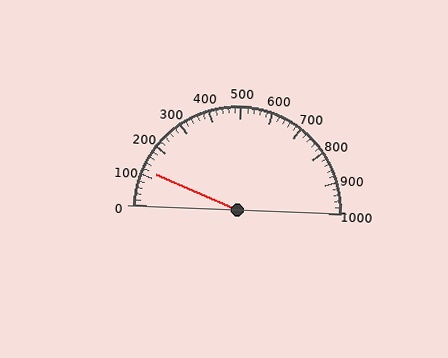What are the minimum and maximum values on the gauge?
The gauge ranges from 0 to 1000.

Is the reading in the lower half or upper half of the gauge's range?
The reading is in the lower half of the range (0 to 1000).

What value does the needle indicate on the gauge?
The needle indicates approximately 120.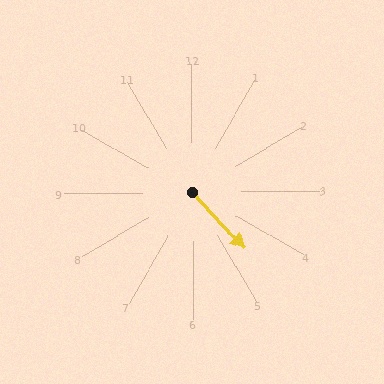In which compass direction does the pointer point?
Southeast.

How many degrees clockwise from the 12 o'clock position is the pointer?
Approximately 138 degrees.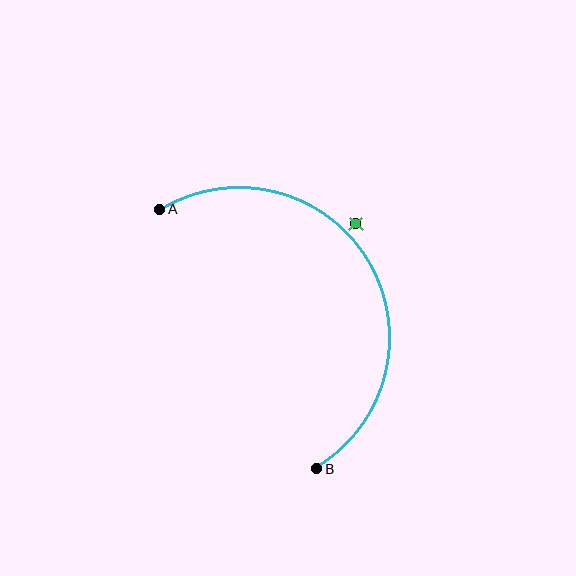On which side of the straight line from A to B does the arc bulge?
The arc bulges to the right of the straight line connecting A and B.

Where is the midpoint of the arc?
The arc midpoint is the point on the curve farthest from the straight line joining A and B. It sits to the right of that line.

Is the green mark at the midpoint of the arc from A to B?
No — the green mark does not lie on the arc at all. It sits slightly outside the curve.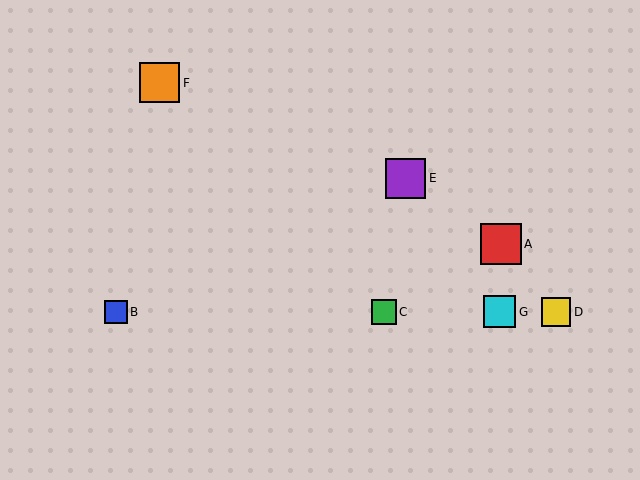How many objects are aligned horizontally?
4 objects (B, C, D, G) are aligned horizontally.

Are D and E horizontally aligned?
No, D is at y≈312 and E is at y≈178.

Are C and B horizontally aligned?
Yes, both are at y≈312.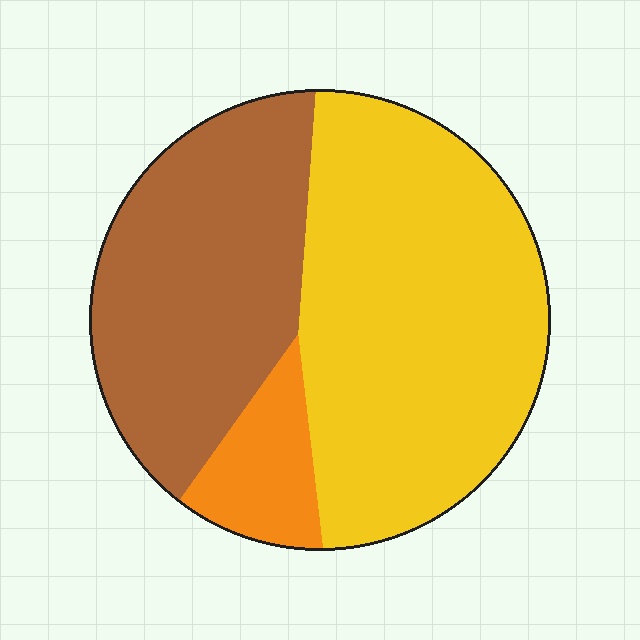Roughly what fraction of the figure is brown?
Brown covers around 35% of the figure.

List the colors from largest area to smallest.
From largest to smallest: yellow, brown, orange.